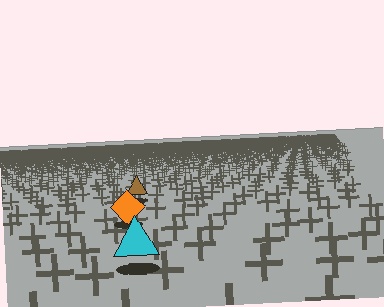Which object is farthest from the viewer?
The brown triangle is farthest from the viewer. It appears smaller and the ground texture around it is denser.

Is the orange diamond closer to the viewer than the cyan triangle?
No. The cyan triangle is closer — you can tell from the texture gradient: the ground texture is coarser near it.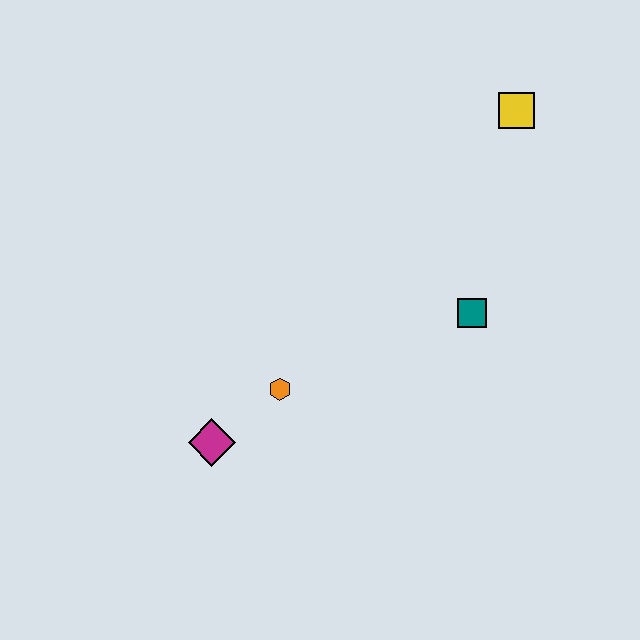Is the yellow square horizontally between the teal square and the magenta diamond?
No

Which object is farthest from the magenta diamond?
The yellow square is farthest from the magenta diamond.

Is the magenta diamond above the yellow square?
No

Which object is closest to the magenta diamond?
The orange hexagon is closest to the magenta diamond.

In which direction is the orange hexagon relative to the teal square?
The orange hexagon is to the left of the teal square.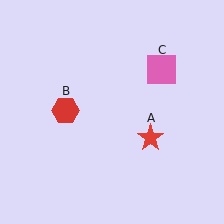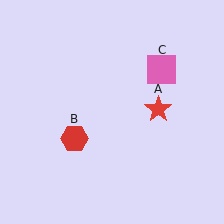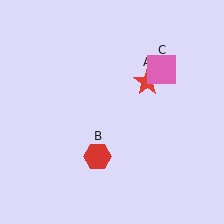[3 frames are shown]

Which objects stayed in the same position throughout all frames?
Pink square (object C) remained stationary.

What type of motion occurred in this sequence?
The red star (object A), red hexagon (object B) rotated counterclockwise around the center of the scene.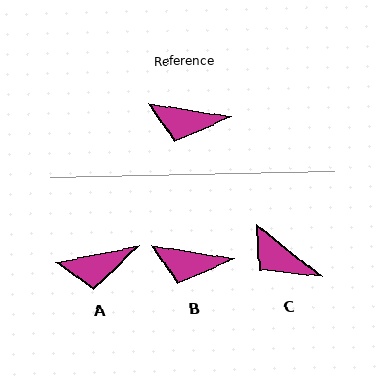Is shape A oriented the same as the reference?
No, it is off by about 21 degrees.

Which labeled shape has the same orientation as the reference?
B.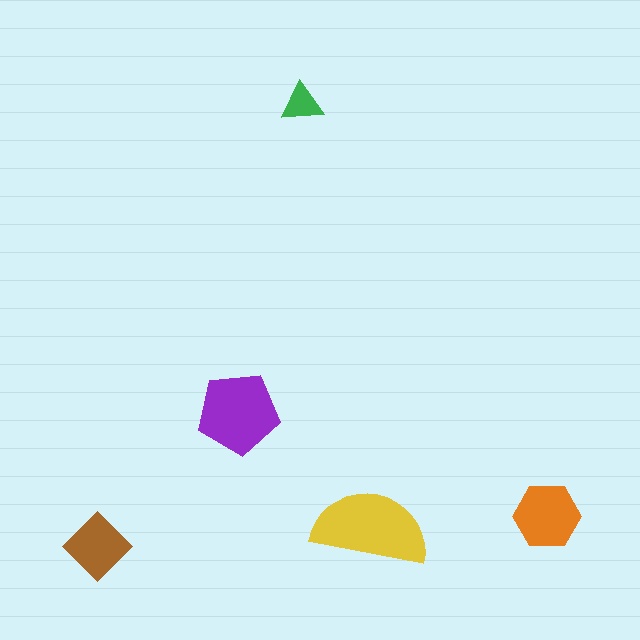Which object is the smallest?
The green triangle.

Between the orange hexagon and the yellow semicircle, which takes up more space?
The yellow semicircle.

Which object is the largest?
The yellow semicircle.